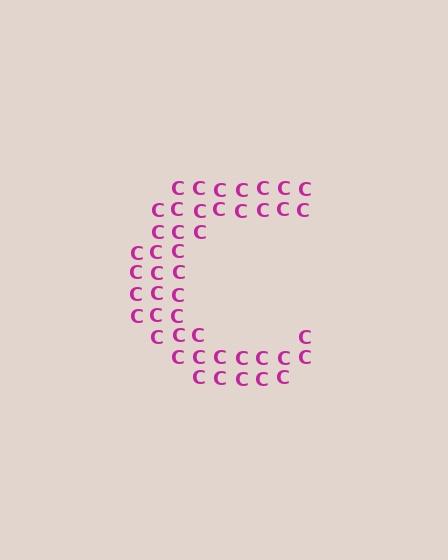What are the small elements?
The small elements are letter C's.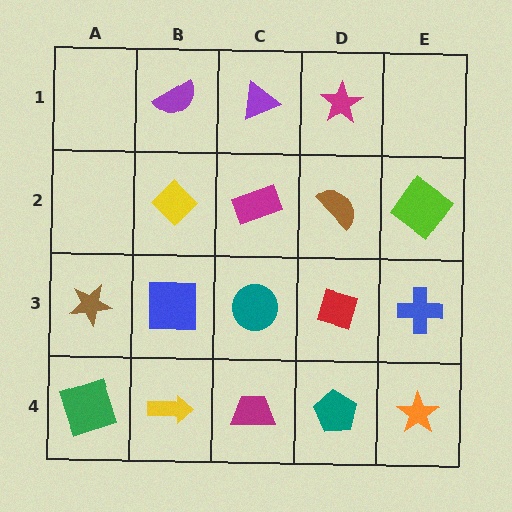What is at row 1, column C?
A purple triangle.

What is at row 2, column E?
A lime diamond.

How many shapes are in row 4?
5 shapes.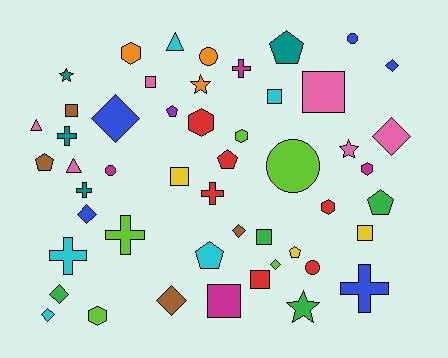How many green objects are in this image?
There are 4 green objects.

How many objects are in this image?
There are 50 objects.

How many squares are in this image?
There are 9 squares.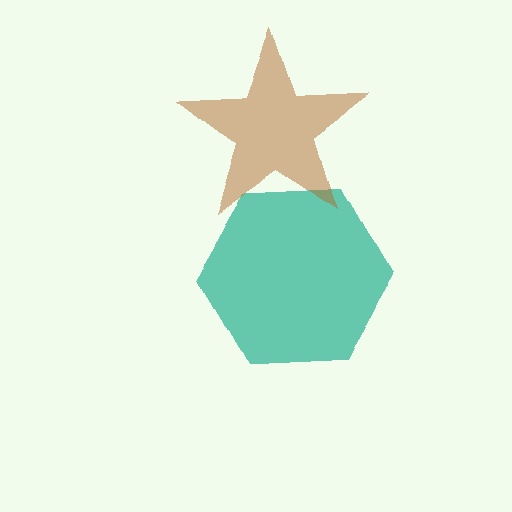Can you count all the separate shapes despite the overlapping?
Yes, there are 2 separate shapes.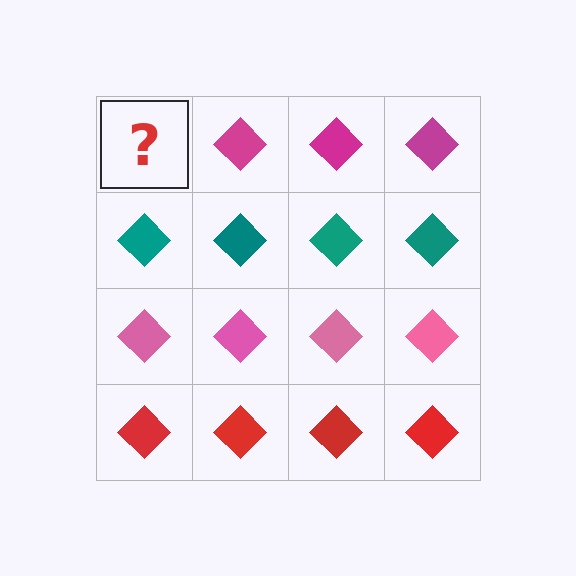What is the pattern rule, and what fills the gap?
The rule is that each row has a consistent color. The gap should be filled with a magenta diamond.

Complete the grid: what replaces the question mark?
The question mark should be replaced with a magenta diamond.